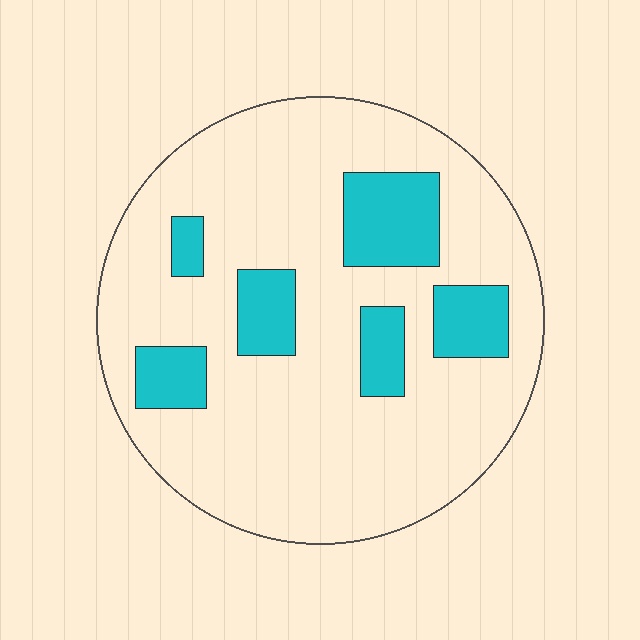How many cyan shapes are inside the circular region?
6.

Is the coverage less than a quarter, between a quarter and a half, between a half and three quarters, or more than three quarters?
Less than a quarter.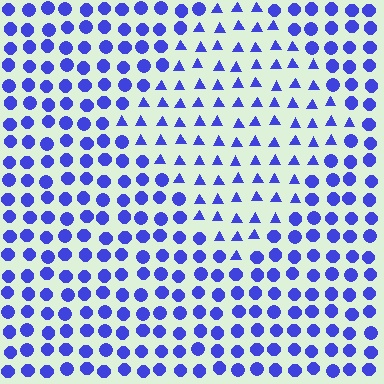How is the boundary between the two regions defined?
The boundary is defined by a change in element shape: triangles inside vs. circles outside. All elements share the same color and spacing.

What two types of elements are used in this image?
The image uses triangles inside the diamond region and circles outside it.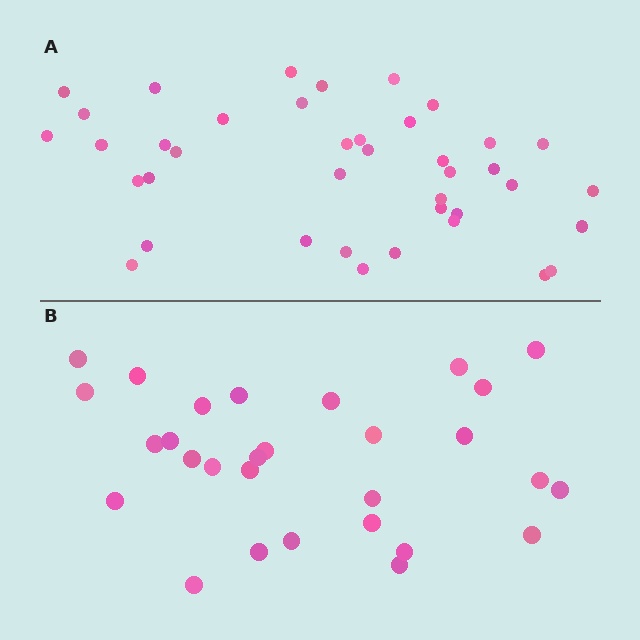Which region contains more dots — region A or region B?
Region A (the top region) has more dots.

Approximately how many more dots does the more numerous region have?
Region A has roughly 12 or so more dots than region B.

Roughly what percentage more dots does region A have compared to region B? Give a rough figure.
About 40% more.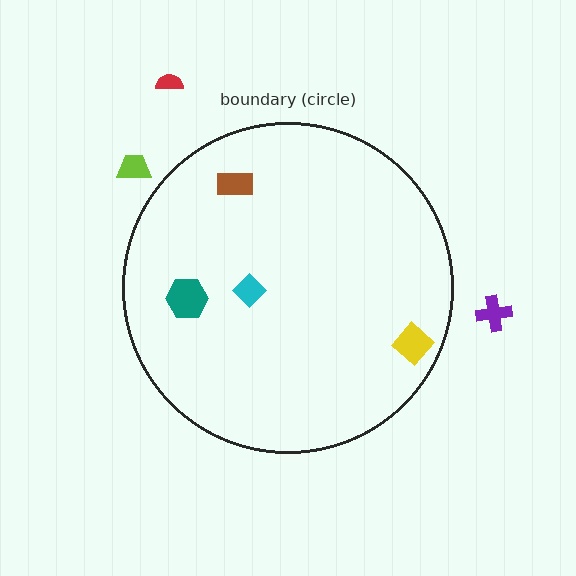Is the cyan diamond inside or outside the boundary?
Inside.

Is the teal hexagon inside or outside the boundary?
Inside.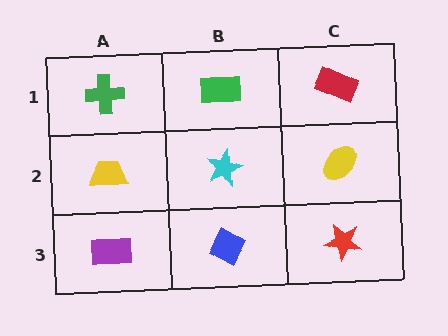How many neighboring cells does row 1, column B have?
3.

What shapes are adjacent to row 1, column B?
A cyan star (row 2, column B), a green cross (row 1, column A), a red rectangle (row 1, column C).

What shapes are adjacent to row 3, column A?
A yellow trapezoid (row 2, column A), a blue diamond (row 3, column B).